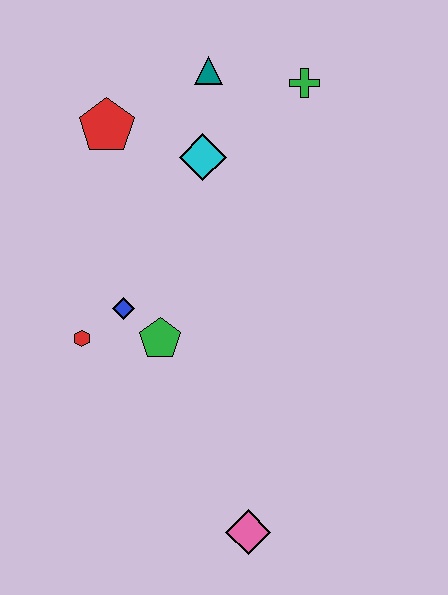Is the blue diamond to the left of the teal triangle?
Yes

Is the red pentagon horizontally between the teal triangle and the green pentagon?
No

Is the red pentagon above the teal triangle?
No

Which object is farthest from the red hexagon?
The green cross is farthest from the red hexagon.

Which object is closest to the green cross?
The teal triangle is closest to the green cross.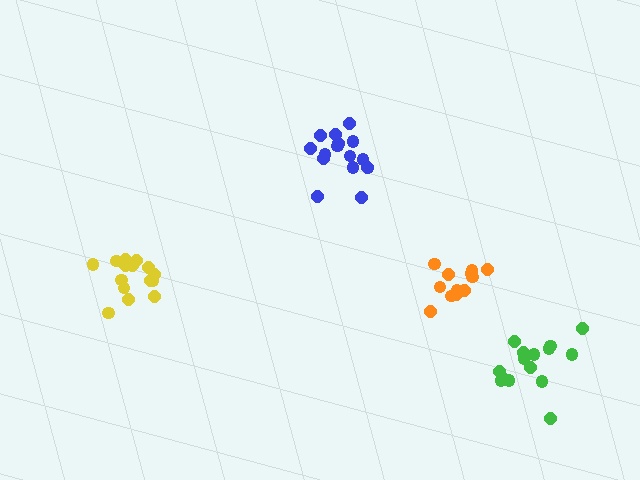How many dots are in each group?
Group 1: 16 dots, Group 2: 12 dots, Group 3: 16 dots, Group 4: 16 dots (60 total).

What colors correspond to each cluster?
The clusters are colored: blue, orange, yellow, green.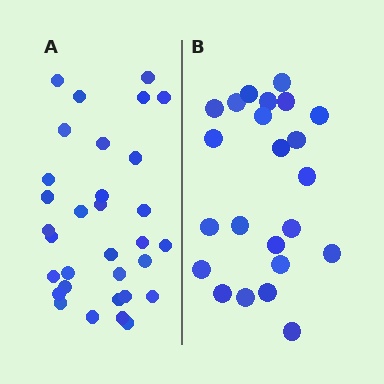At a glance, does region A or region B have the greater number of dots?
Region A (the left region) has more dots.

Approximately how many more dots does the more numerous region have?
Region A has roughly 8 or so more dots than region B.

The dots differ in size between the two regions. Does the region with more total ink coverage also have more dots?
No. Region B has more total ink coverage because its dots are larger, but region A actually contains more individual dots. Total area can be misleading — the number of items is what matters here.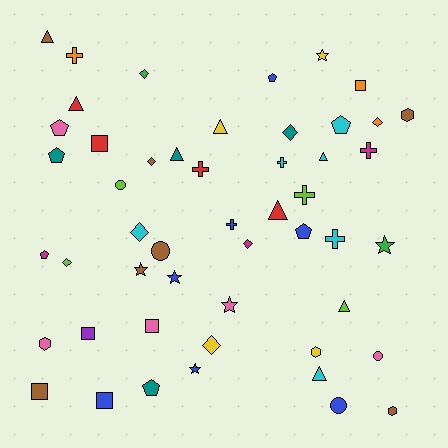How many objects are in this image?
There are 50 objects.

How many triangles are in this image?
There are 8 triangles.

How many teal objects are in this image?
There are 4 teal objects.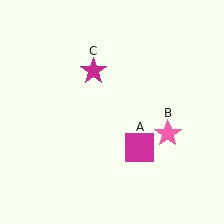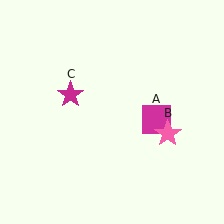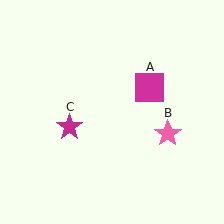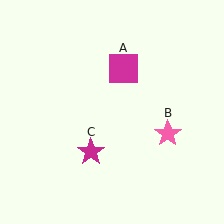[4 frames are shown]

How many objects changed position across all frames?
2 objects changed position: magenta square (object A), magenta star (object C).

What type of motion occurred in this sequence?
The magenta square (object A), magenta star (object C) rotated counterclockwise around the center of the scene.